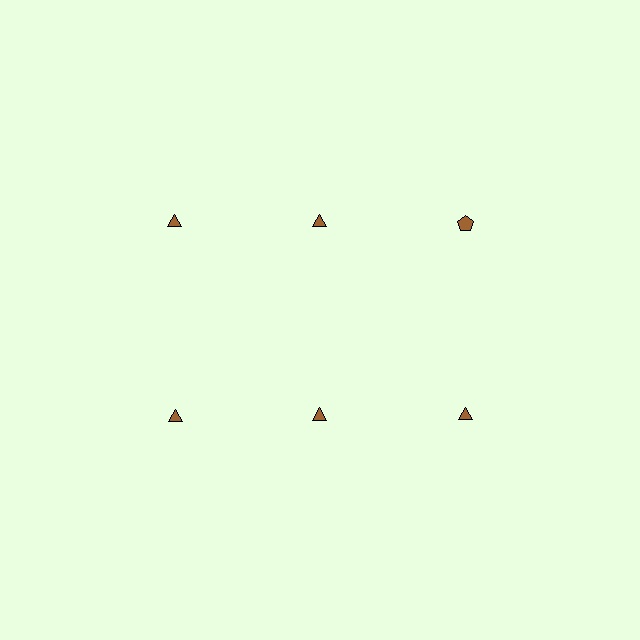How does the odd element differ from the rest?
It has a different shape: pentagon instead of triangle.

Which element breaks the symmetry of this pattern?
The brown pentagon in the top row, center column breaks the symmetry. All other shapes are brown triangles.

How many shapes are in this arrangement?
There are 6 shapes arranged in a grid pattern.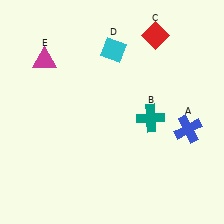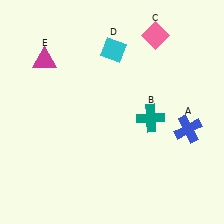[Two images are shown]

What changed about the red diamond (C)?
In Image 1, C is red. In Image 2, it changed to pink.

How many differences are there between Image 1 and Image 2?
There is 1 difference between the two images.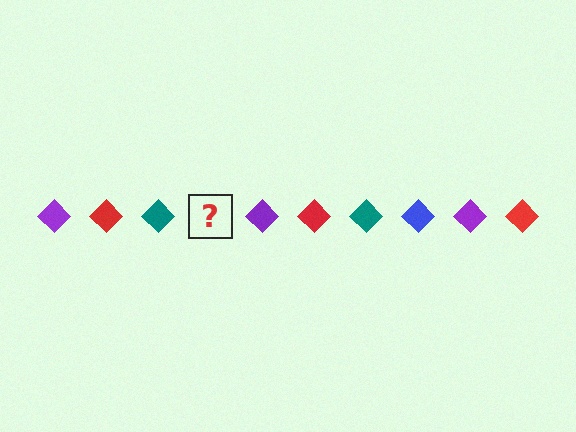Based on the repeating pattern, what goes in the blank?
The blank should be a blue diamond.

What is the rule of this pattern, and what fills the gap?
The rule is that the pattern cycles through purple, red, teal, blue diamonds. The gap should be filled with a blue diamond.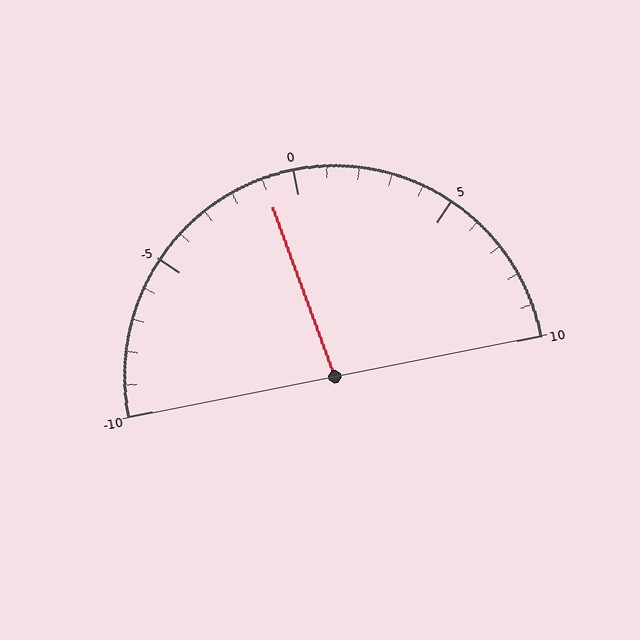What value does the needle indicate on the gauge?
The needle indicates approximately -1.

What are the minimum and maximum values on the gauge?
The gauge ranges from -10 to 10.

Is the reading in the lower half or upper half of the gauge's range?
The reading is in the lower half of the range (-10 to 10).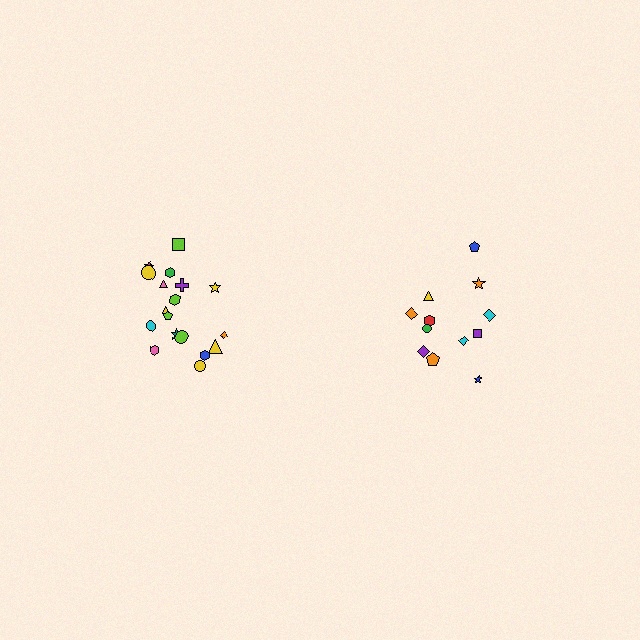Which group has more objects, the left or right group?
The left group.